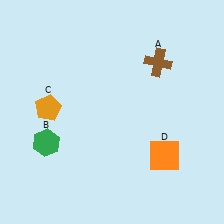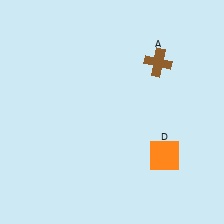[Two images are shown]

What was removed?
The orange pentagon (C), the green hexagon (B) were removed in Image 2.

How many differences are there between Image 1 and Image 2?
There are 2 differences between the two images.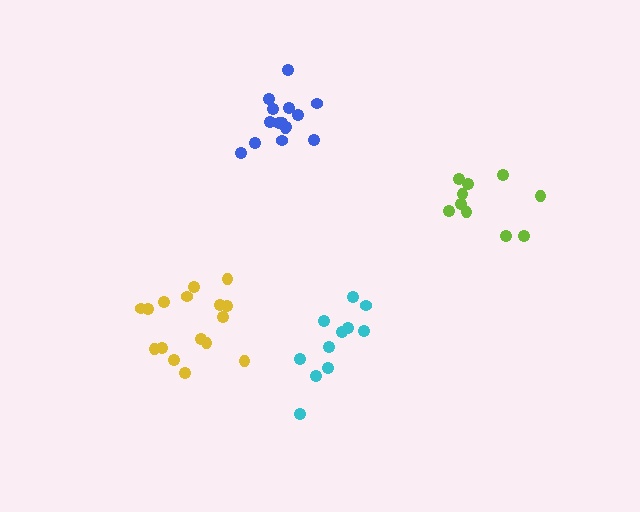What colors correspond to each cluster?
The clusters are colored: blue, yellow, lime, cyan.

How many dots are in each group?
Group 1: 15 dots, Group 2: 16 dots, Group 3: 10 dots, Group 4: 11 dots (52 total).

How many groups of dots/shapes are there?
There are 4 groups.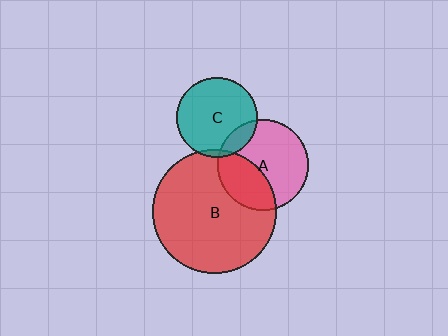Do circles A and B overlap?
Yes.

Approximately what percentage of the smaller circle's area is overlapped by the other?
Approximately 35%.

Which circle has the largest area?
Circle B (red).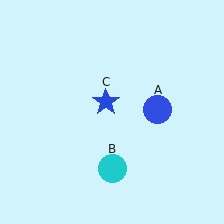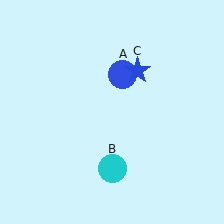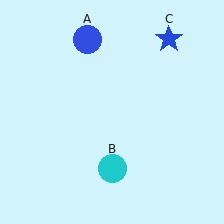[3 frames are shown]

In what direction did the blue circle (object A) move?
The blue circle (object A) moved up and to the left.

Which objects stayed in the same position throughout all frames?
Cyan circle (object B) remained stationary.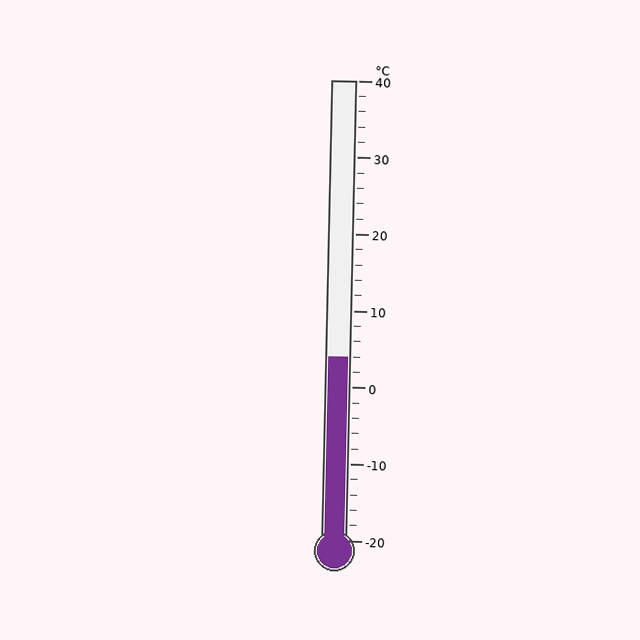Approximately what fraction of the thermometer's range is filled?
The thermometer is filled to approximately 40% of its range.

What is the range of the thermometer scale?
The thermometer scale ranges from -20°C to 40°C.